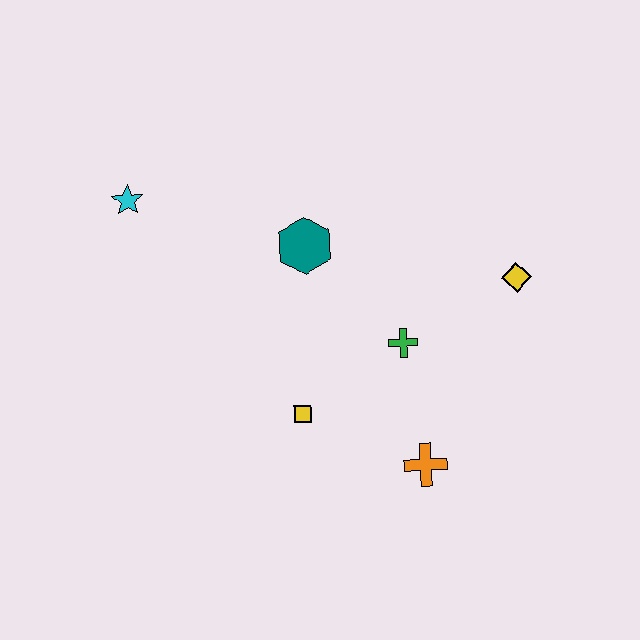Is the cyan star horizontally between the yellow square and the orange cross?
No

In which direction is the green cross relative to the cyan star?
The green cross is to the right of the cyan star.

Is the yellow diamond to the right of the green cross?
Yes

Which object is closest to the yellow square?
The green cross is closest to the yellow square.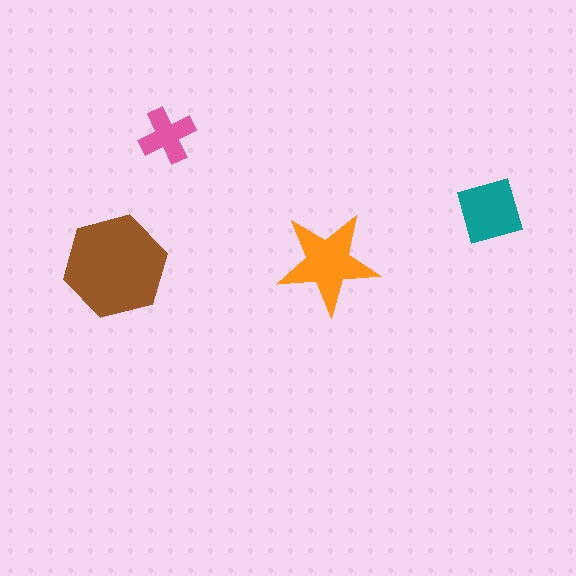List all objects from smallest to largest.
The pink cross, the teal diamond, the orange star, the brown hexagon.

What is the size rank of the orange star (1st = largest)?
2nd.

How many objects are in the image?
There are 4 objects in the image.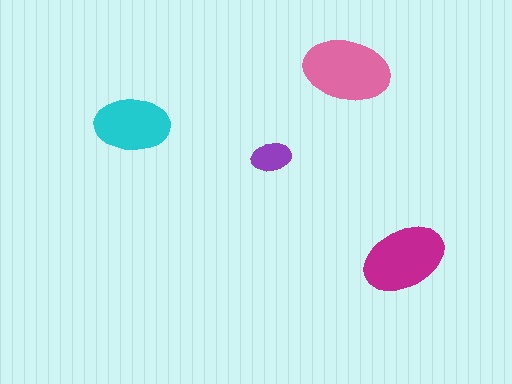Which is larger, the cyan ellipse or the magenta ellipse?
The magenta one.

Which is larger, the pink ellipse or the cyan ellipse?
The pink one.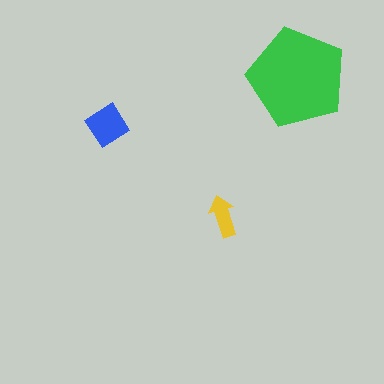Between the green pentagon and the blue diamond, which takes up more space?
The green pentagon.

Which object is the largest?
The green pentagon.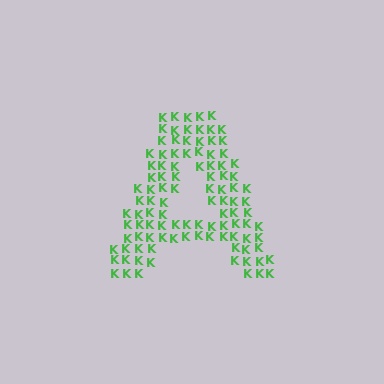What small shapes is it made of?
It is made of small letter K's.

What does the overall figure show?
The overall figure shows the letter A.